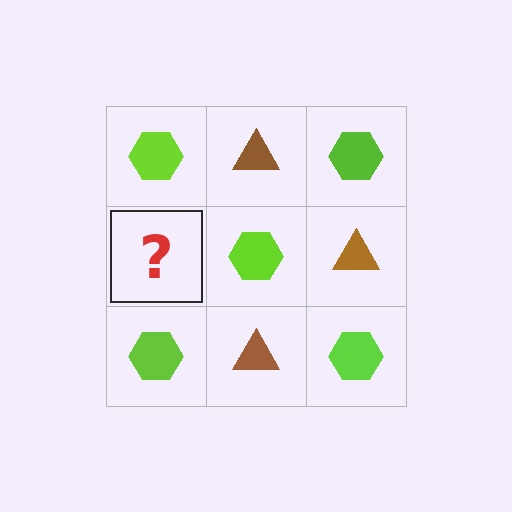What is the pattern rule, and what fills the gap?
The rule is that it alternates lime hexagon and brown triangle in a checkerboard pattern. The gap should be filled with a brown triangle.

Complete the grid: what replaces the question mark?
The question mark should be replaced with a brown triangle.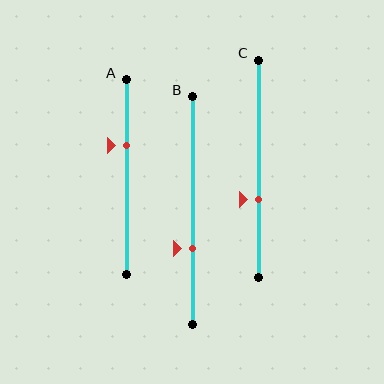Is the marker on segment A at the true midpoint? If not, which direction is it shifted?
No, the marker on segment A is shifted upward by about 16% of the segment length.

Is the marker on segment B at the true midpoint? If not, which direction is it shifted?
No, the marker on segment B is shifted downward by about 17% of the segment length.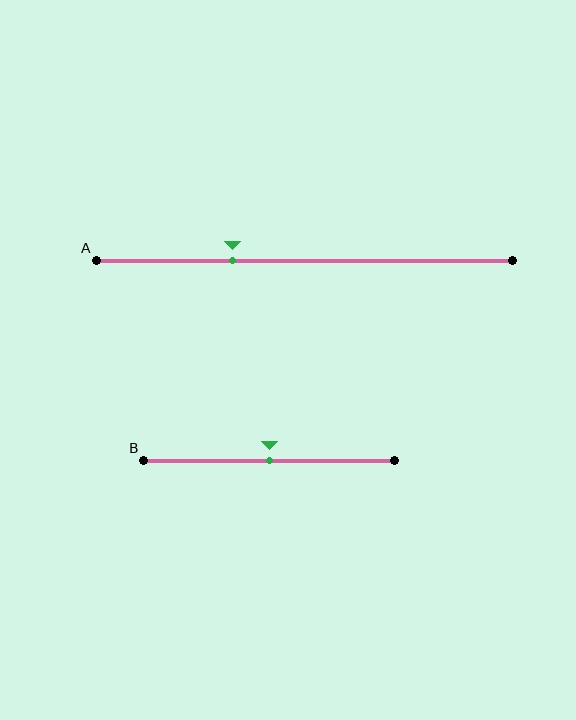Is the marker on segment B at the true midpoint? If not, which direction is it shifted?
Yes, the marker on segment B is at the true midpoint.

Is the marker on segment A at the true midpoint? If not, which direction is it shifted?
No, the marker on segment A is shifted to the left by about 17% of the segment length.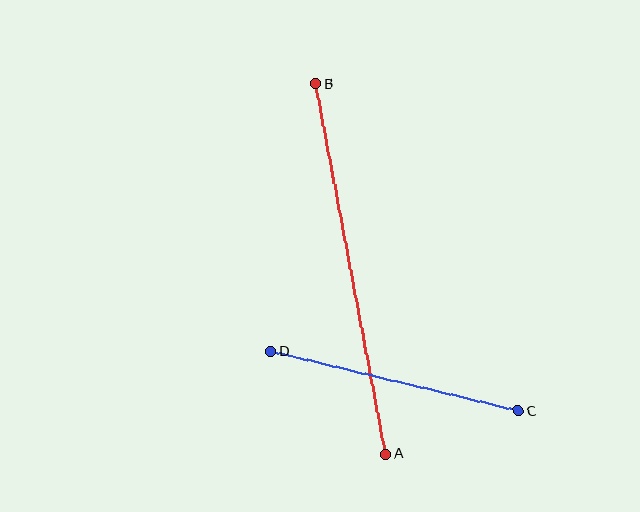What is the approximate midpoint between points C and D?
The midpoint is at approximately (395, 381) pixels.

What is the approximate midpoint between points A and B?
The midpoint is at approximately (351, 269) pixels.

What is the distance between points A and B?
The distance is approximately 377 pixels.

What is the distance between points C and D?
The distance is approximately 255 pixels.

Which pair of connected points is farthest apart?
Points A and B are farthest apart.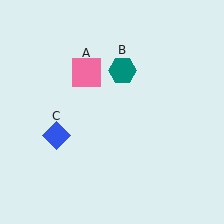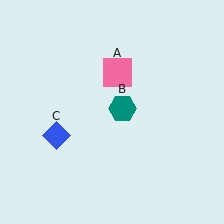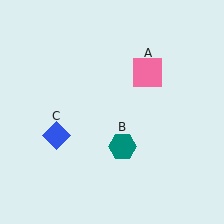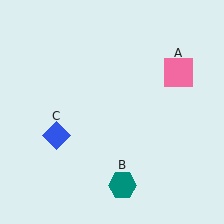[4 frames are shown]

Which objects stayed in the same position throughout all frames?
Blue diamond (object C) remained stationary.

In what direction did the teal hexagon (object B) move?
The teal hexagon (object B) moved down.